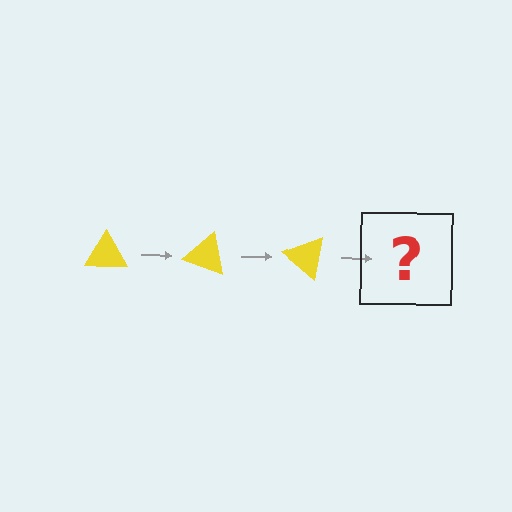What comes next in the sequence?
The next element should be a yellow triangle rotated 60 degrees.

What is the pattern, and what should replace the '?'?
The pattern is that the triangle rotates 20 degrees each step. The '?' should be a yellow triangle rotated 60 degrees.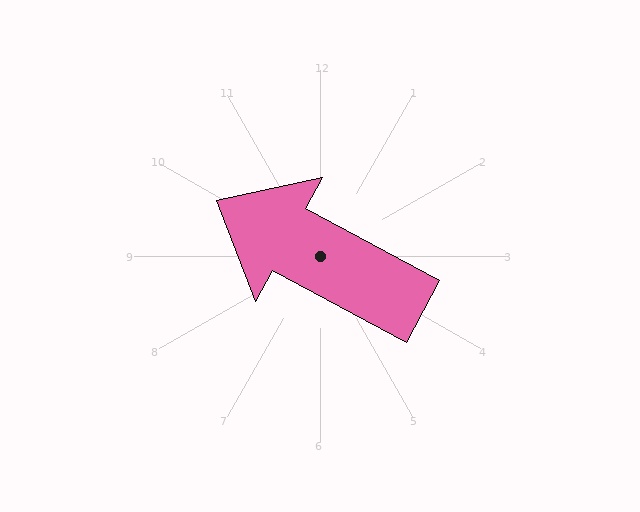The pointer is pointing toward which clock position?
Roughly 10 o'clock.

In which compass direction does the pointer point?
Northwest.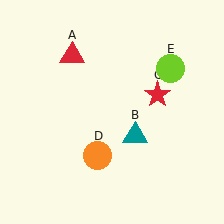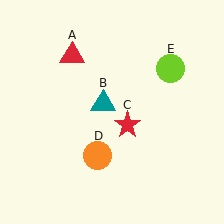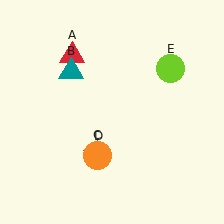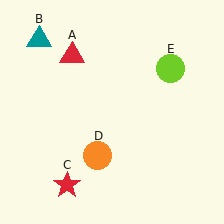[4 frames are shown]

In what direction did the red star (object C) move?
The red star (object C) moved down and to the left.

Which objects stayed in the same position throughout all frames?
Red triangle (object A) and orange circle (object D) and lime circle (object E) remained stationary.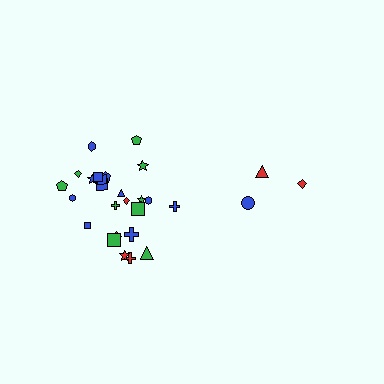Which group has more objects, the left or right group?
The left group.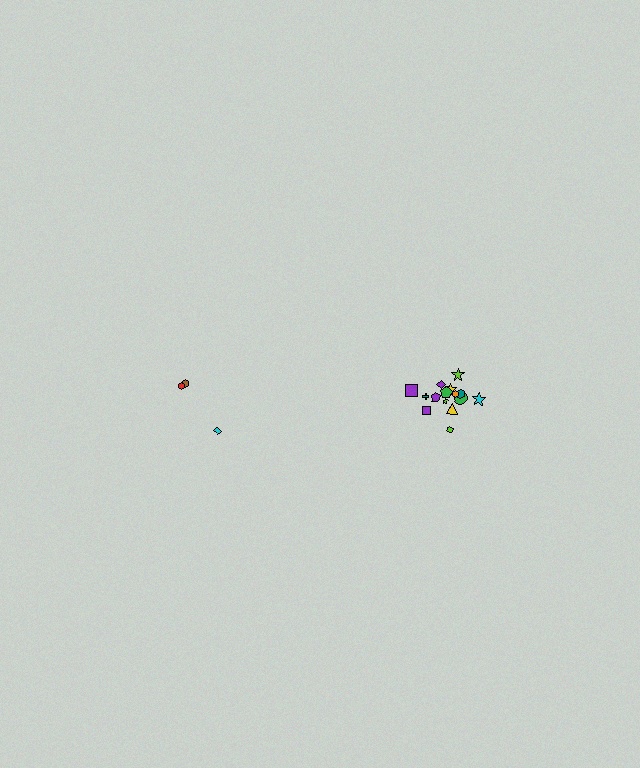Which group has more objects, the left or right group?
The right group.